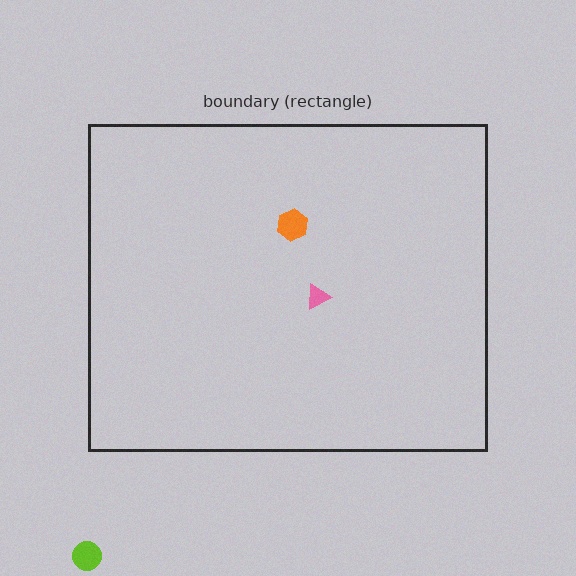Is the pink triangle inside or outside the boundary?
Inside.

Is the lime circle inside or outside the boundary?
Outside.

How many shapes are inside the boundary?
2 inside, 1 outside.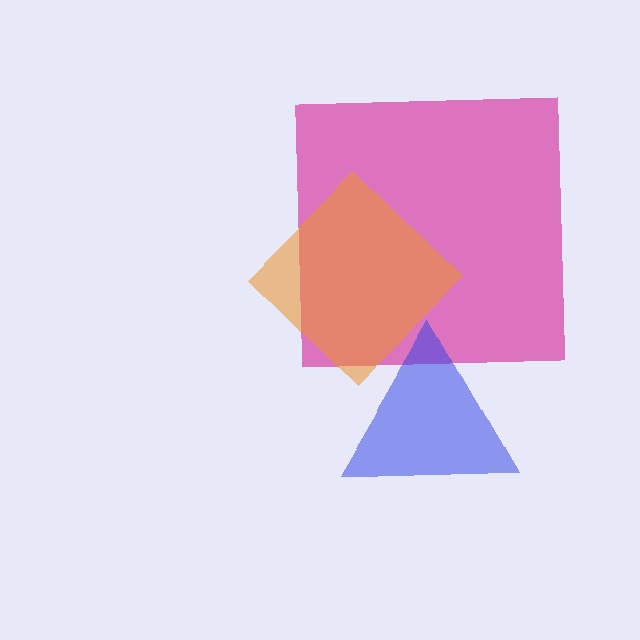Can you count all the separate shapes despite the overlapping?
Yes, there are 3 separate shapes.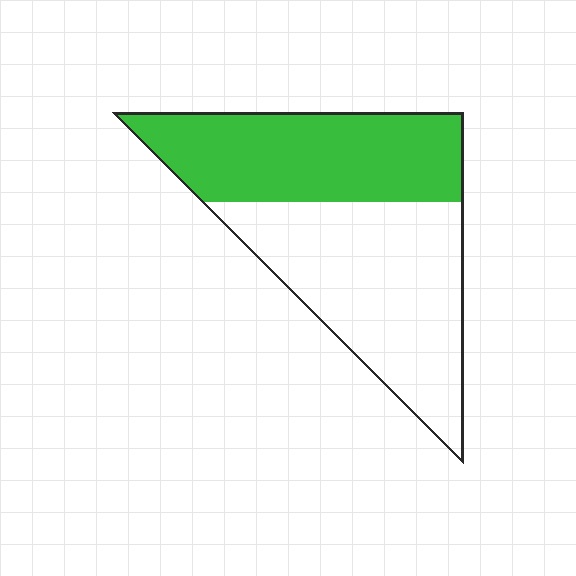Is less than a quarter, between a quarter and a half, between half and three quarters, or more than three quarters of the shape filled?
Between a quarter and a half.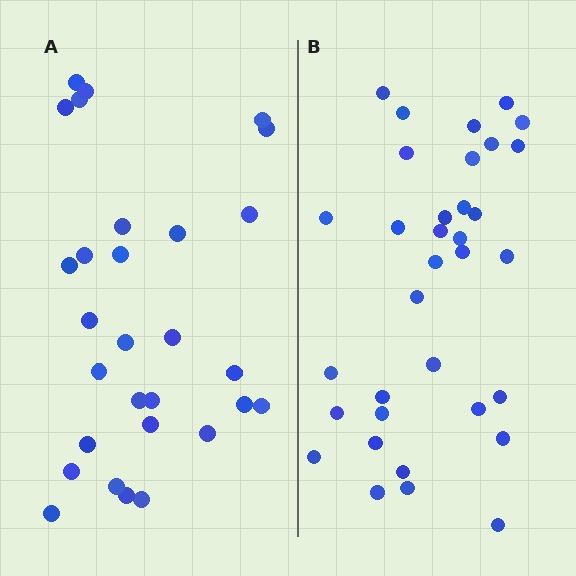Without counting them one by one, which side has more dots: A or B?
Region B (the right region) has more dots.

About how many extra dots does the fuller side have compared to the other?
Region B has about 5 more dots than region A.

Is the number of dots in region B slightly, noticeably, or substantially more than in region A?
Region B has only slightly more — the two regions are fairly close. The ratio is roughly 1.2 to 1.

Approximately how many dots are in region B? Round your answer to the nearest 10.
About 30 dots. (The exact count is 34, which rounds to 30.)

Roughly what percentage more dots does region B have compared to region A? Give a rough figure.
About 15% more.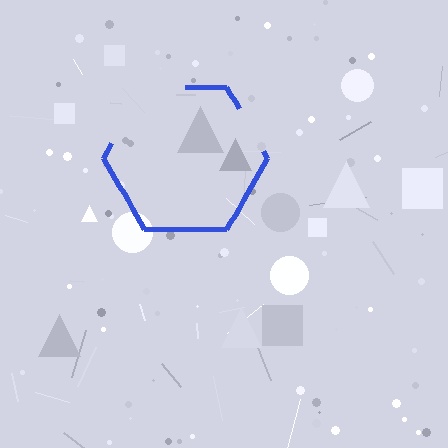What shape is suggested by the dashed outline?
The dashed outline suggests a hexagon.